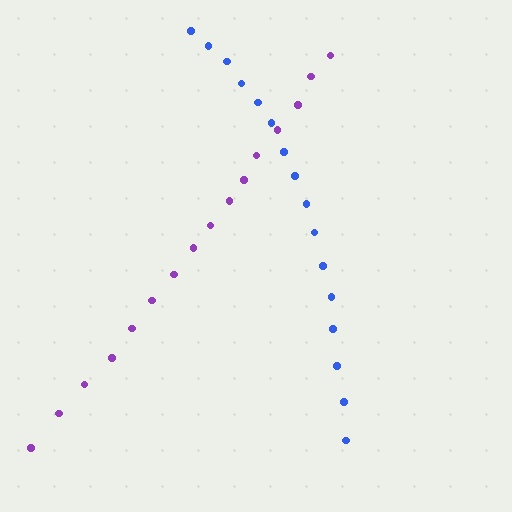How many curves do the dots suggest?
There are 2 distinct paths.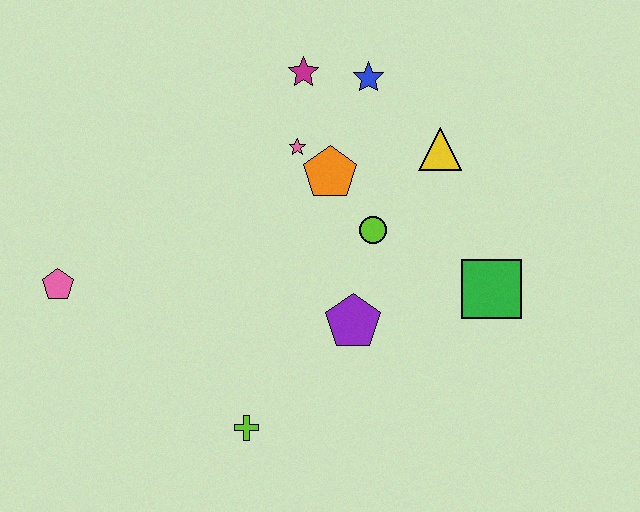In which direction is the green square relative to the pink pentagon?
The green square is to the right of the pink pentagon.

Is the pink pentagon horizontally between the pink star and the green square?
No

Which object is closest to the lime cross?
The purple pentagon is closest to the lime cross.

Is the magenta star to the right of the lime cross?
Yes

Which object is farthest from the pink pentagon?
The green square is farthest from the pink pentagon.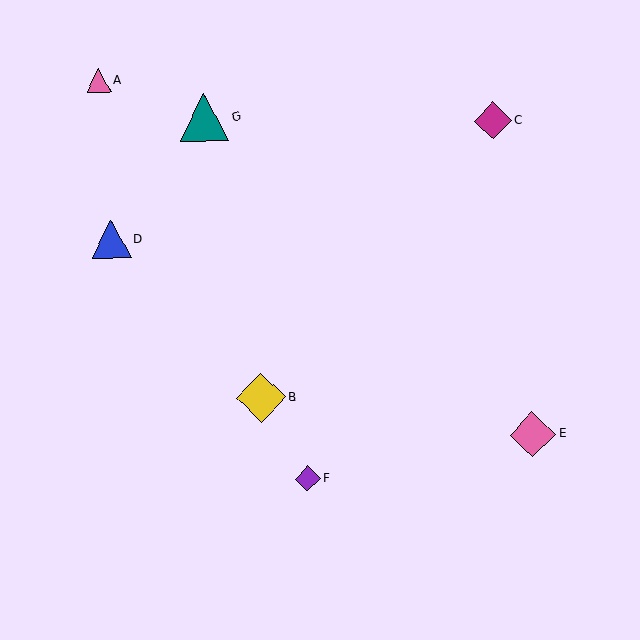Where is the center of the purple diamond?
The center of the purple diamond is at (308, 479).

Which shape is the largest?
The yellow diamond (labeled B) is the largest.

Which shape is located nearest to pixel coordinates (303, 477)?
The purple diamond (labeled F) at (308, 479) is nearest to that location.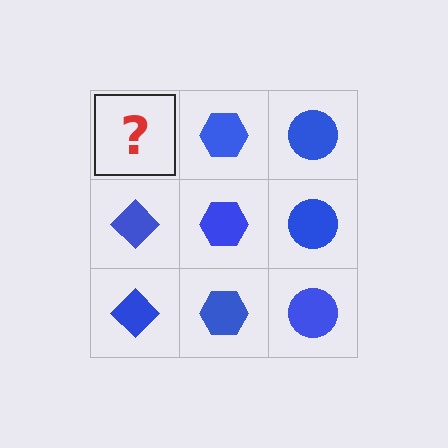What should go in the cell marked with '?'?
The missing cell should contain a blue diamond.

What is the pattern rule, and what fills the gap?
The rule is that each column has a consistent shape. The gap should be filled with a blue diamond.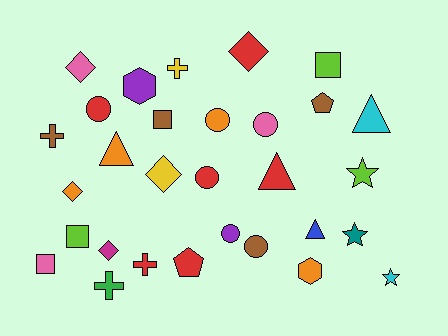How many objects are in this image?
There are 30 objects.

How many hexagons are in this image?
There are 2 hexagons.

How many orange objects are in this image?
There are 4 orange objects.